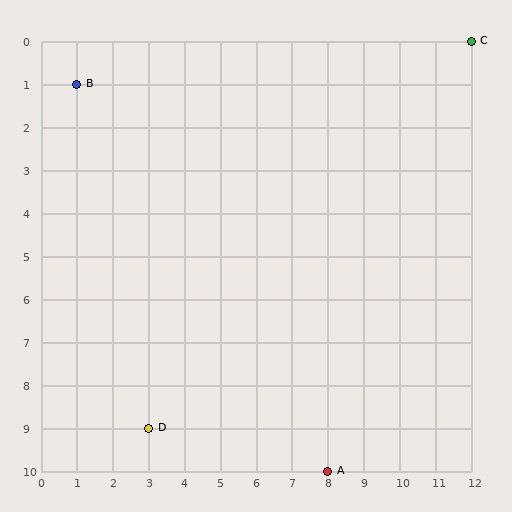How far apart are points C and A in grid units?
Points C and A are 4 columns and 10 rows apart (about 10.8 grid units diagonally).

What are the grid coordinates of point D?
Point D is at grid coordinates (3, 9).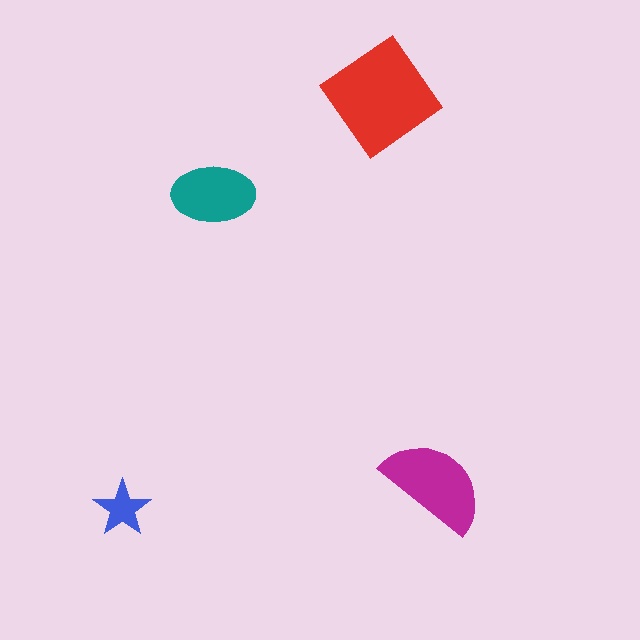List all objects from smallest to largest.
The blue star, the teal ellipse, the magenta semicircle, the red diamond.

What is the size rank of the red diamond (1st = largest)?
1st.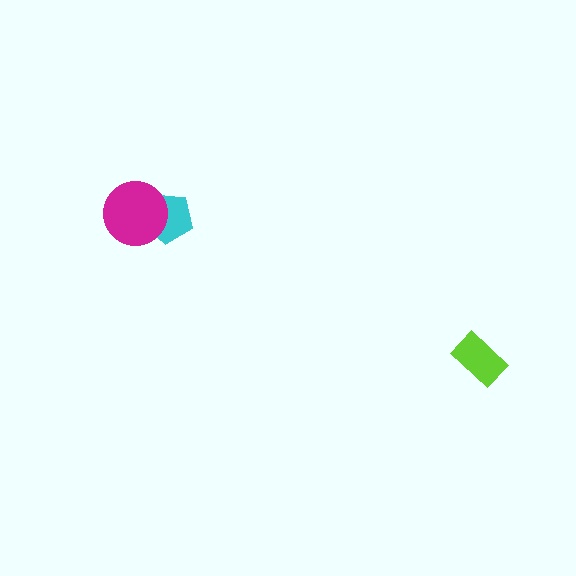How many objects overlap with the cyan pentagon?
1 object overlaps with the cyan pentagon.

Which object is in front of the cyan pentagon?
The magenta circle is in front of the cyan pentagon.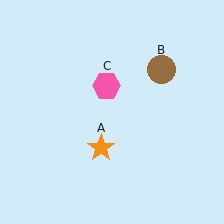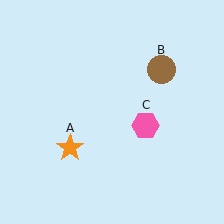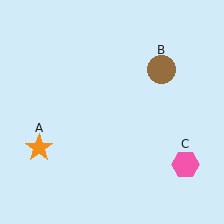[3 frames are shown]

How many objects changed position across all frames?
2 objects changed position: orange star (object A), pink hexagon (object C).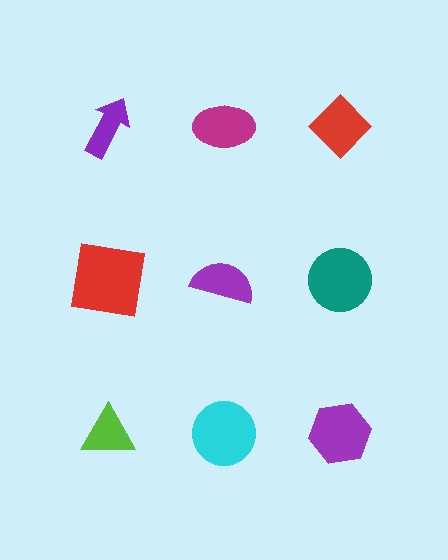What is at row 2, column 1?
A red square.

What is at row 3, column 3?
A purple hexagon.